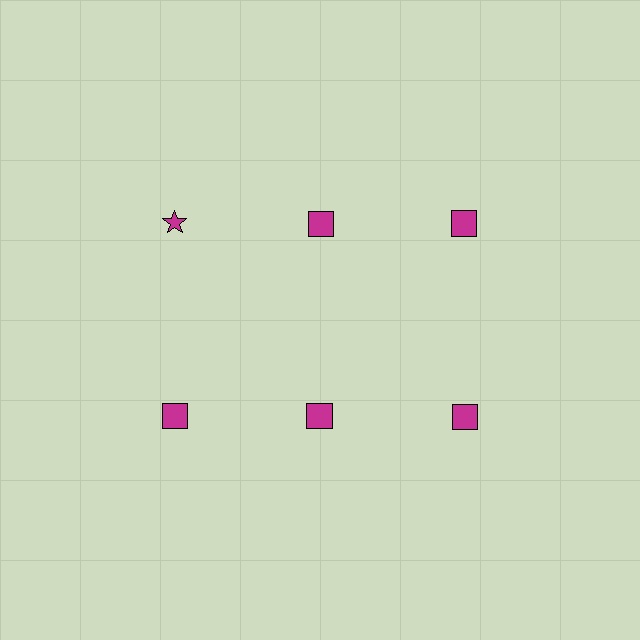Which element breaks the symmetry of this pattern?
The magenta star in the top row, leftmost column breaks the symmetry. All other shapes are magenta squares.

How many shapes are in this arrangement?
There are 6 shapes arranged in a grid pattern.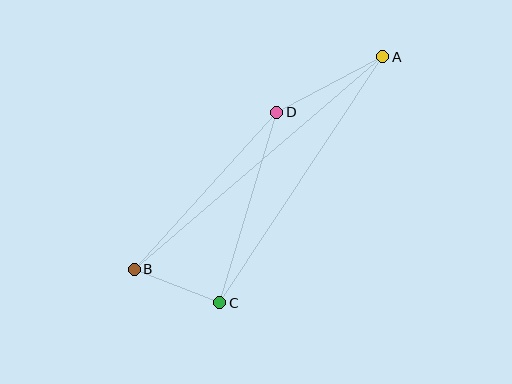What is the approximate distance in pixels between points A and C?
The distance between A and C is approximately 296 pixels.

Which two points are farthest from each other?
Points A and B are farthest from each other.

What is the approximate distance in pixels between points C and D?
The distance between C and D is approximately 199 pixels.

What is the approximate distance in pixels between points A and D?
The distance between A and D is approximately 120 pixels.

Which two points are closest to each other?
Points B and C are closest to each other.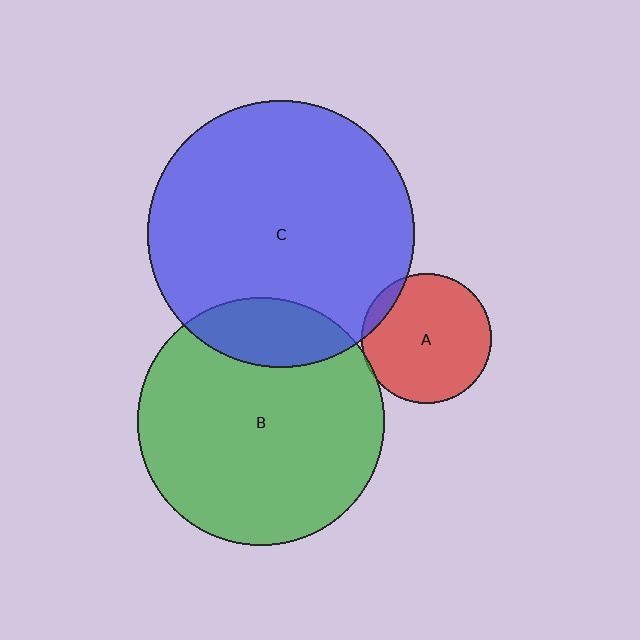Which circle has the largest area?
Circle C (blue).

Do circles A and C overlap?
Yes.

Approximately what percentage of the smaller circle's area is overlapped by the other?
Approximately 10%.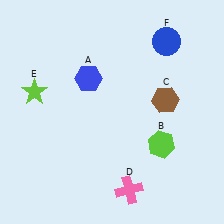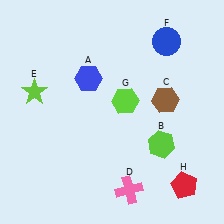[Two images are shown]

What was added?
A lime hexagon (G), a red pentagon (H) were added in Image 2.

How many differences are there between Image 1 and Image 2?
There are 2 differences between the two images.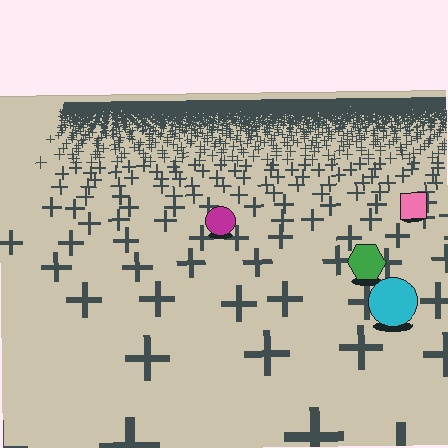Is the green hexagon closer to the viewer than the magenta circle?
Yes. The green hexagon is closer — you can tell from the texture gradient: the ground texture is coarser near it.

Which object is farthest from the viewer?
The pink square is farthest from the viewer. It appears smaller and the ground texture around it is denser.